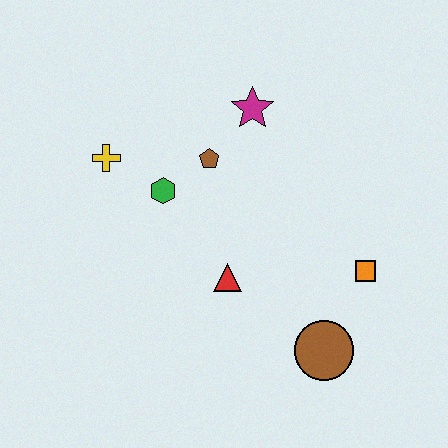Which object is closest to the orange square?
The brown circle is closest to the orange square.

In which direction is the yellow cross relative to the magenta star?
The yellow cross is to the left of the magenta star.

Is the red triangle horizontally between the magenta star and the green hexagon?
Yes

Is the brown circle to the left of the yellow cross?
No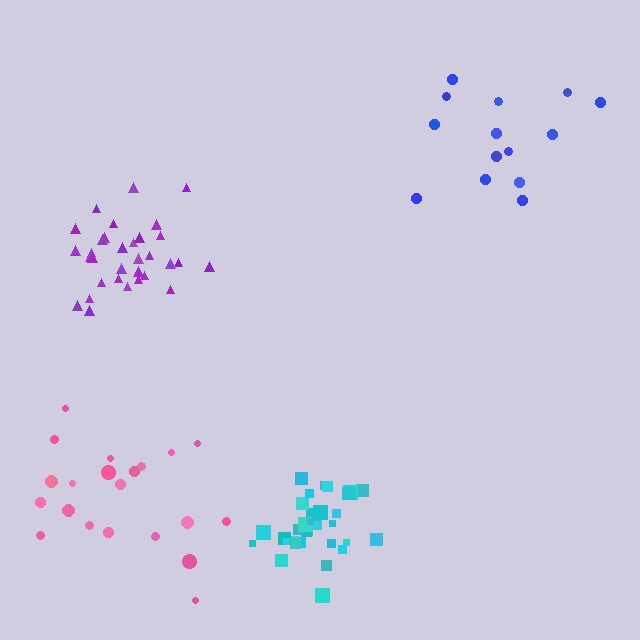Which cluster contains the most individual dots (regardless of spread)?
Purple (32).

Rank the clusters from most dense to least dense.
cyan, purple, pink, blue.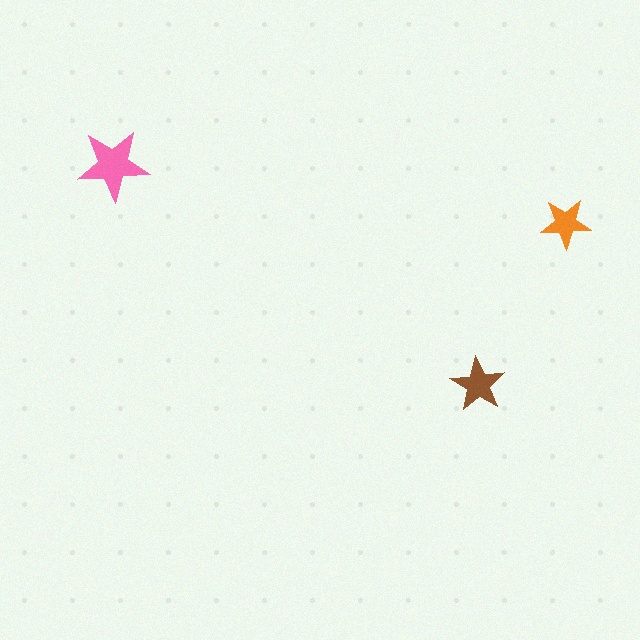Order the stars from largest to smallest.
the pink one, the brown one, the orange one.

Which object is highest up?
The pink star is topmost.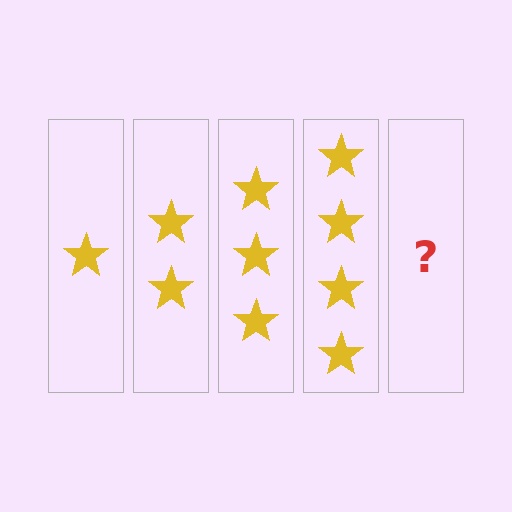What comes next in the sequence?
The next element should be 5 stars.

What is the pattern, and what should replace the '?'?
The pattern is that each step adds one more star. The '?' should be 5 stars.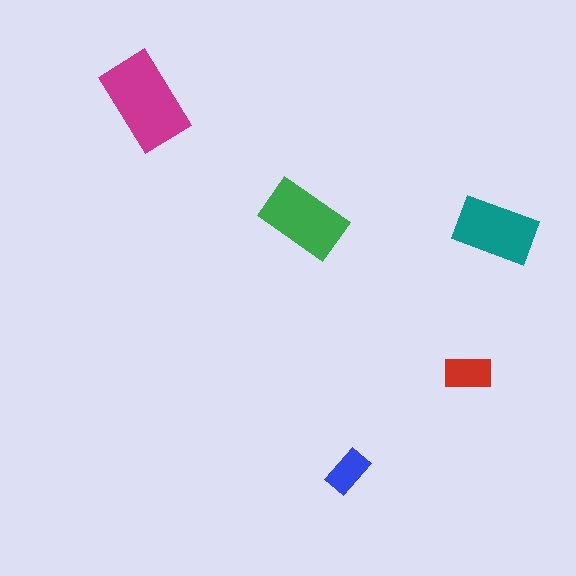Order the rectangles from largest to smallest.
the magenta one, the green one, the teal one, the red one, the blue one.